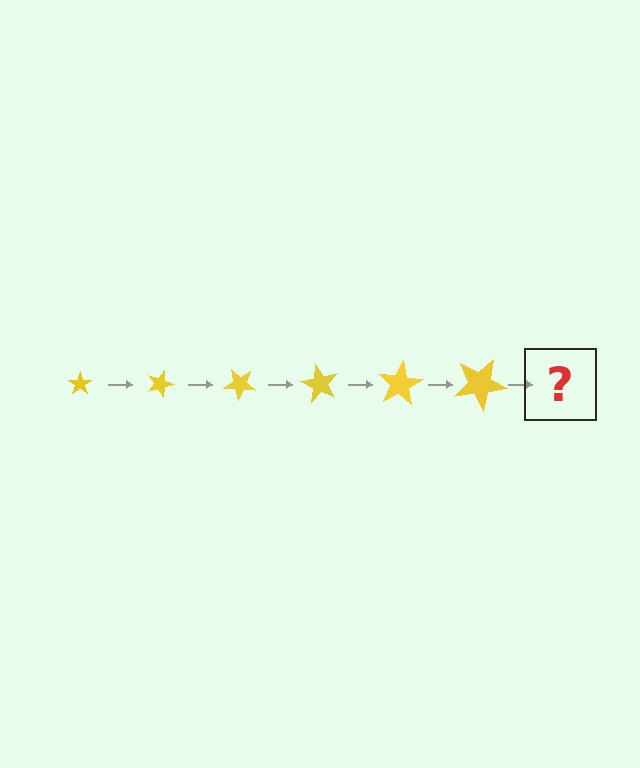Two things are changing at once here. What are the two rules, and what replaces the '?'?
The two rules are that the star grows larger each step and it rotates 20 degrees each step. The '?' should be a star, larger than the previous one and rotated 120 degrees from the start.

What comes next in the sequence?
The next element should be a star, larger than the previous one and rotated 120 degrees from the start.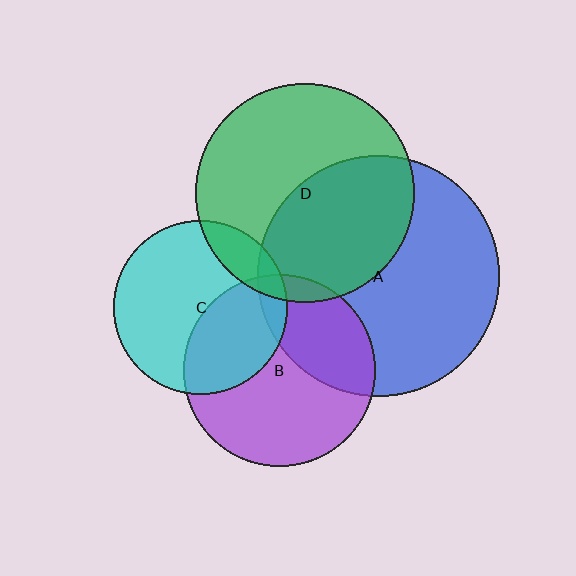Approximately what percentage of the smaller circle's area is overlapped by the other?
Approximately 10%.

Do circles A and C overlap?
Yes.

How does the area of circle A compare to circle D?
Approximately 1.2 times.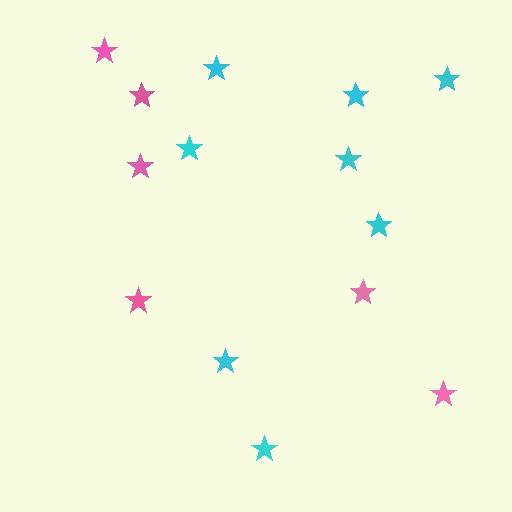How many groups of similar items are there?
There are 2 groups: one group of cyan stars (8) and one group of pink stars (6).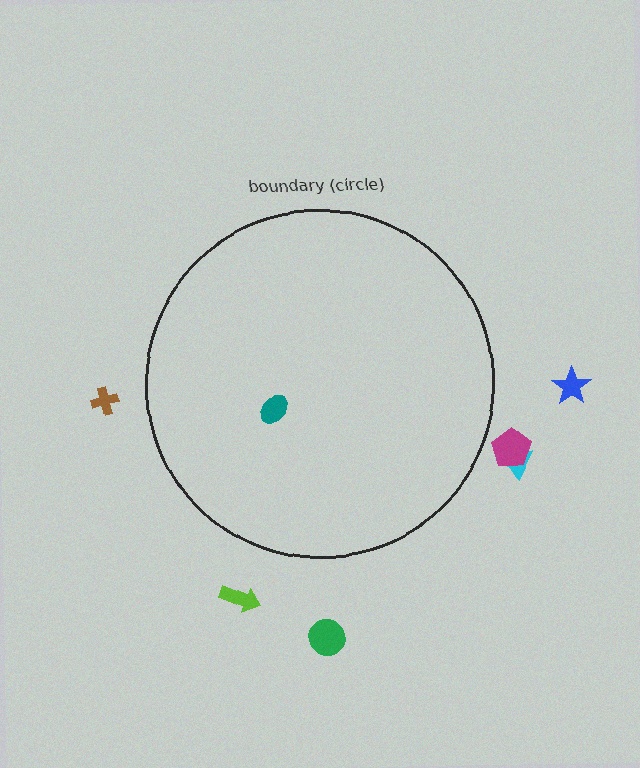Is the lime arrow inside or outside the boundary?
Outside.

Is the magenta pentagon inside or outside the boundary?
Outside.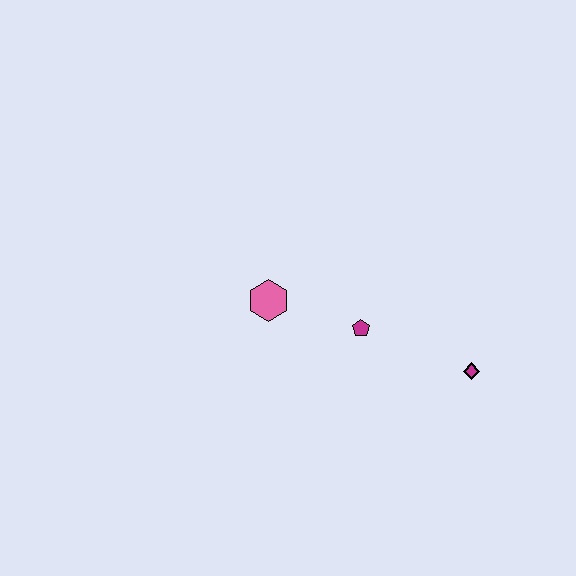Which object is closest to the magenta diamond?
The magenta pentagon is closest to the magenta diamond.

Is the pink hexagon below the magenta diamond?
No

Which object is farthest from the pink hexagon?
The magenta diamond is farthest from the pink hexagon.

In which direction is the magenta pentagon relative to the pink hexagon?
The magenta pentagon is to the right of the pink hexagon.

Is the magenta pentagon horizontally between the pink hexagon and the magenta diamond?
Yes